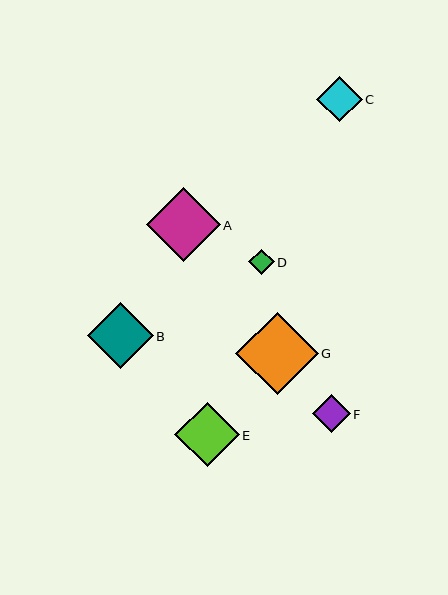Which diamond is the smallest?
Diamond D is the smallest with a size of approximately 25 pixels.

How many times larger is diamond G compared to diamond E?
Diamond G is approximately 1.3 times the size of diamond E.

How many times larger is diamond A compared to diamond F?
Diamond A is approximately 1.9 times the size of diamond F.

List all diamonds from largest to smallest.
From largest to smallest: G, A, B, E, C, F, D.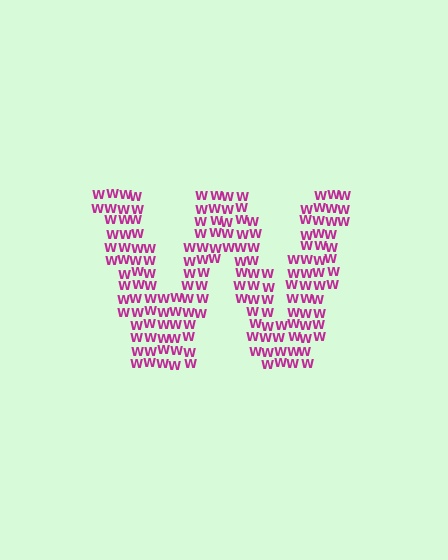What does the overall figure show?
The overall figure shows the letter W.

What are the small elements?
The small elements are letter W's.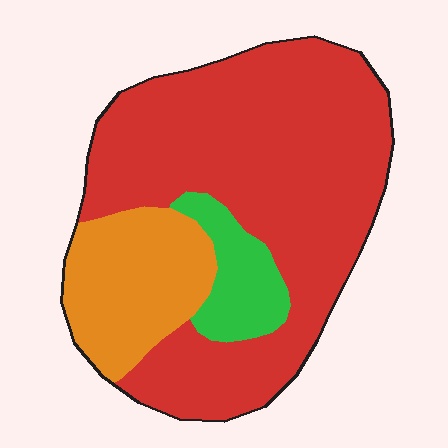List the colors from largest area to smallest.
From largest to smallest: red, orange, green.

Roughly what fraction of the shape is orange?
Orange covers about 20% of the shape.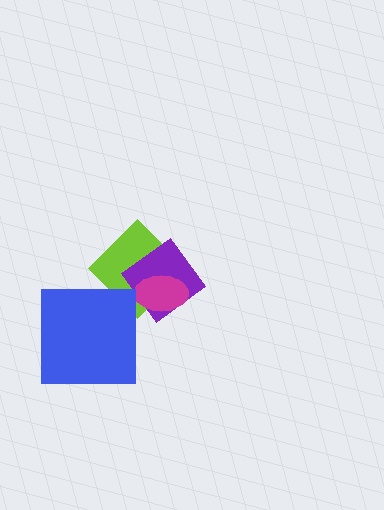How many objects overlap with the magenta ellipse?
2 objects overlap with the magenta ellipse.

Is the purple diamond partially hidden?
Yes, it is partially covered by another shape.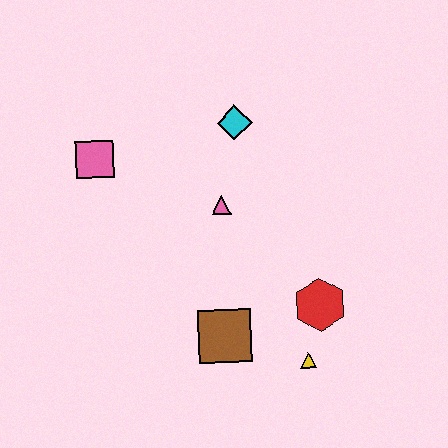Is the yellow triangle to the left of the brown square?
No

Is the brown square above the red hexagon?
No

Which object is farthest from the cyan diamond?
The yellow triangle is farthest from the cyan diamond.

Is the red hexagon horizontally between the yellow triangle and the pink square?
No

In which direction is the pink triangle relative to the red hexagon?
The pink triangle is above the red hexagon.